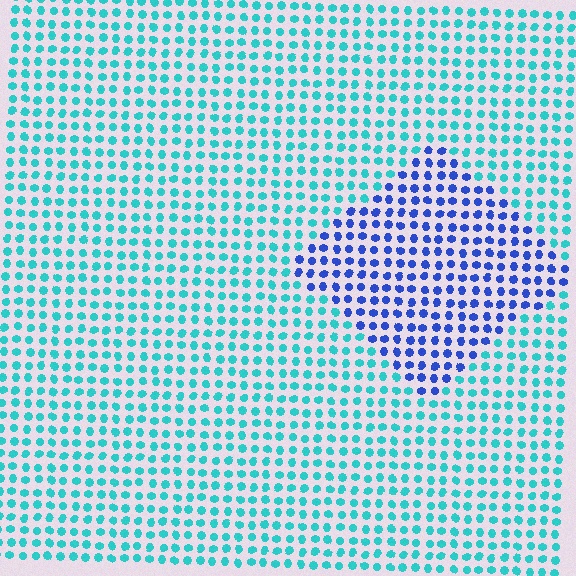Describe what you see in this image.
The image is filled with small cyan elements in a uniform arrangement. A diamond-shaped region is visible where the elements are tinted to a slightly different hue, forming a subtle color boundary.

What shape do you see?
I see a diamond.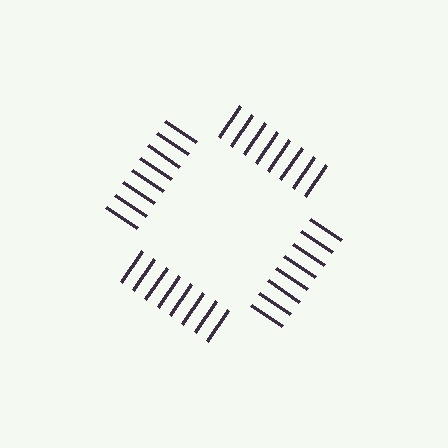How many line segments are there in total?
32 — 8 along each of the 4 edges.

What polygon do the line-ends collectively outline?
An illusory square — the line segments terminate on its edges but no continuous stroke is drawn.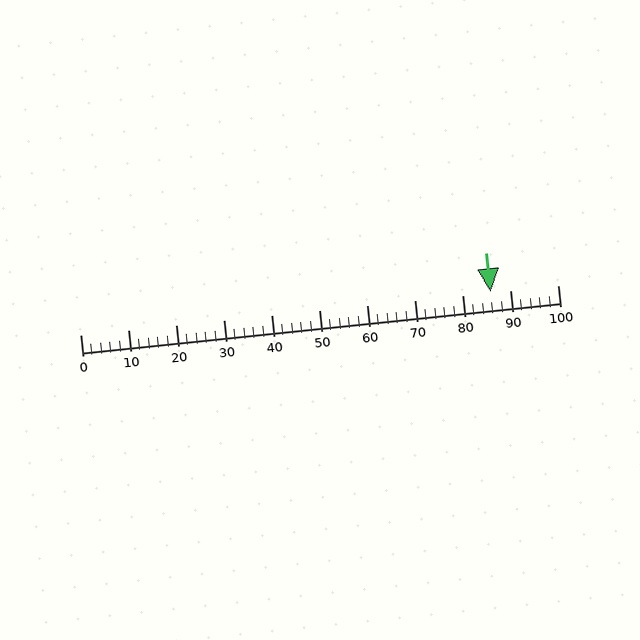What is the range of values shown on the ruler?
The ruler shows values from 0 to 100.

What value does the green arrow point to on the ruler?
The green arrow points to approximately 86.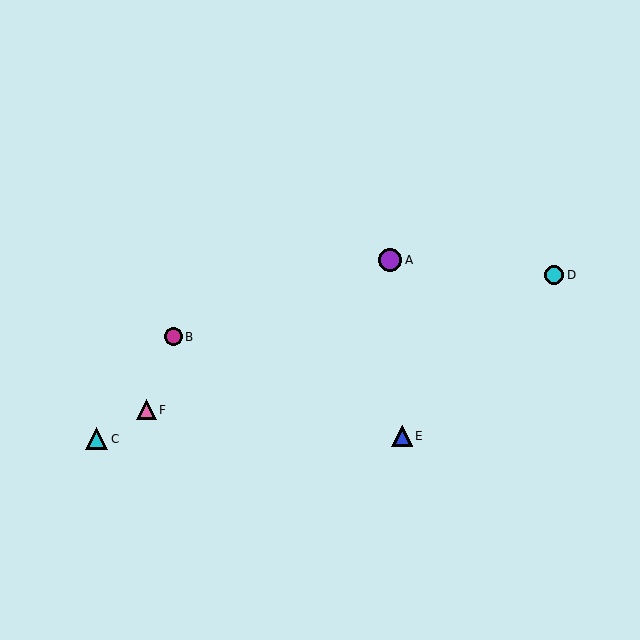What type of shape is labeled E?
Shape E is a blue triangle.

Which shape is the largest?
The purple circle (labeled A) is the largest.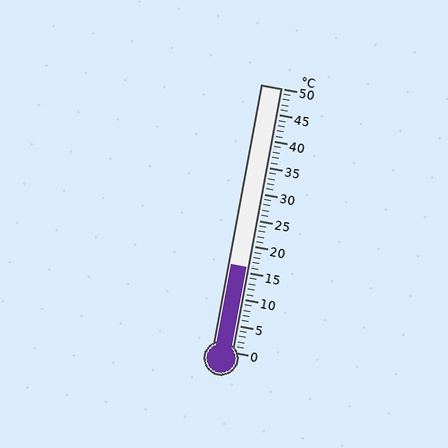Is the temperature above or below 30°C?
The temperature is below 30°C.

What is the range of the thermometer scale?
The thermometer scale ranges from 0°C to 50°C.